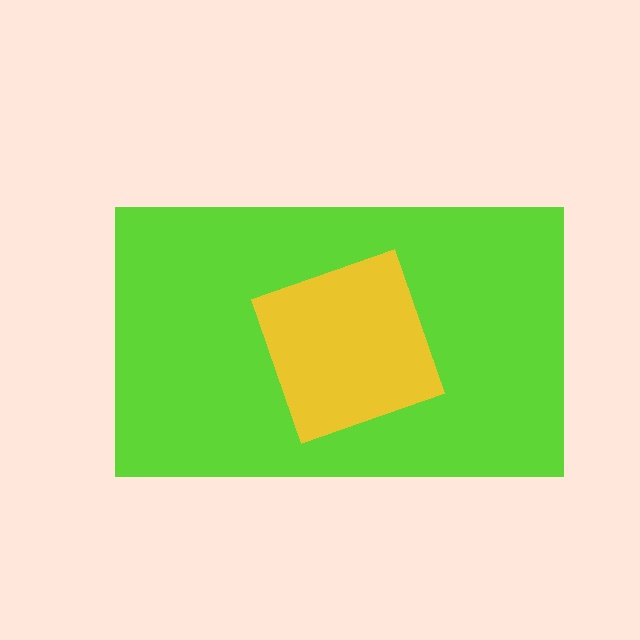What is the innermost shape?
The yellow diamond.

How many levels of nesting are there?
2.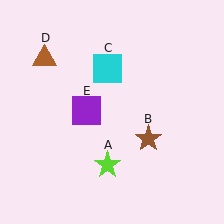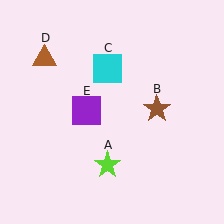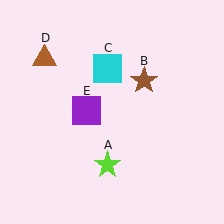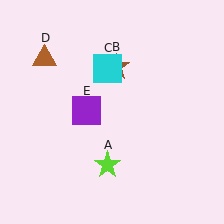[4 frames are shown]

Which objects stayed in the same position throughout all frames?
Lime star (object A) and cyan square (object C) and brown triangle (object D) and purple square (object E) remained stationary.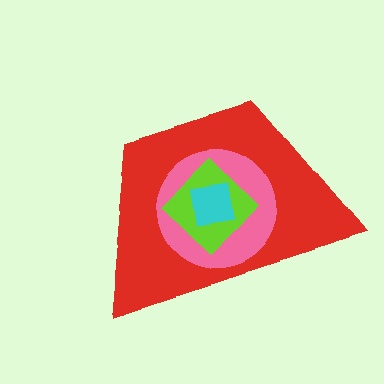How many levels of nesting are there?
4.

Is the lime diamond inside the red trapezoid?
Yes.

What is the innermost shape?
The cyan square.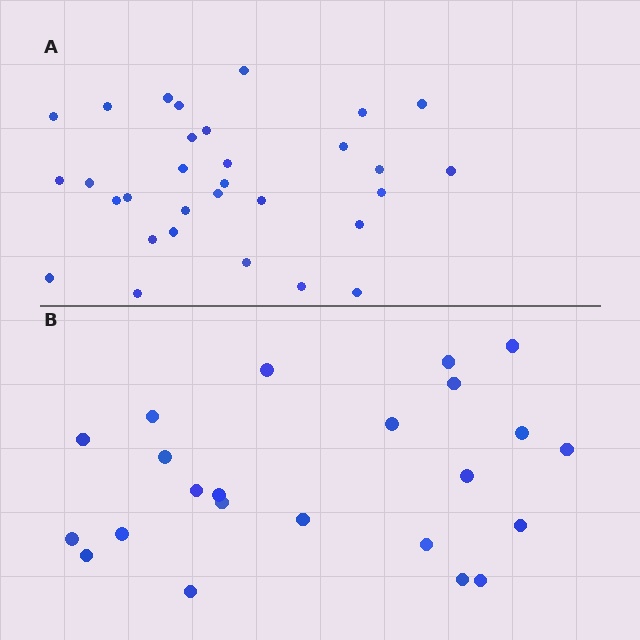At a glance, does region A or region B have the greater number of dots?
Region A (the top region) has more dots.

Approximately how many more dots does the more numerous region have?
Region A has roughly 8 or so more dots than region B.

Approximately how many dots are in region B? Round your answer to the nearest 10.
About 20 dots. (The exact count is 23, which rounds to 20.)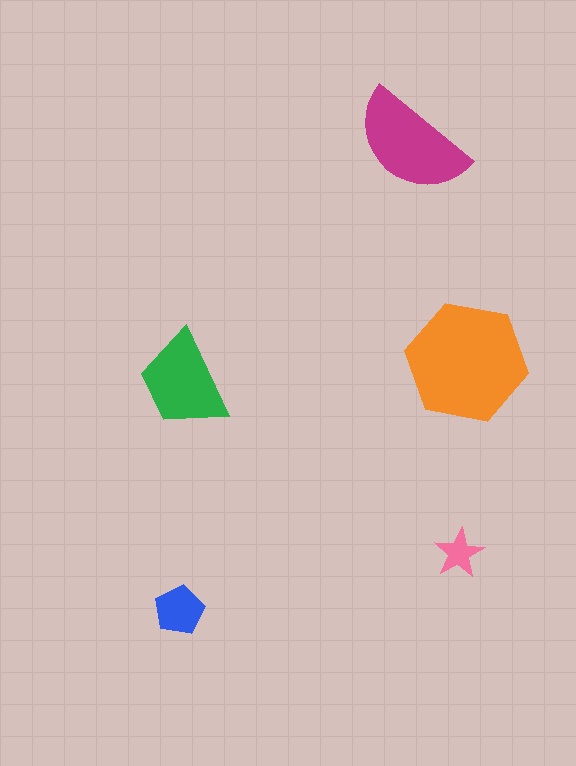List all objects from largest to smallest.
The orange hexagon, the magenta semicircle, the green trapezoid, the blue pentagon, the pink star.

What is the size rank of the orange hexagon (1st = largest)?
1st.